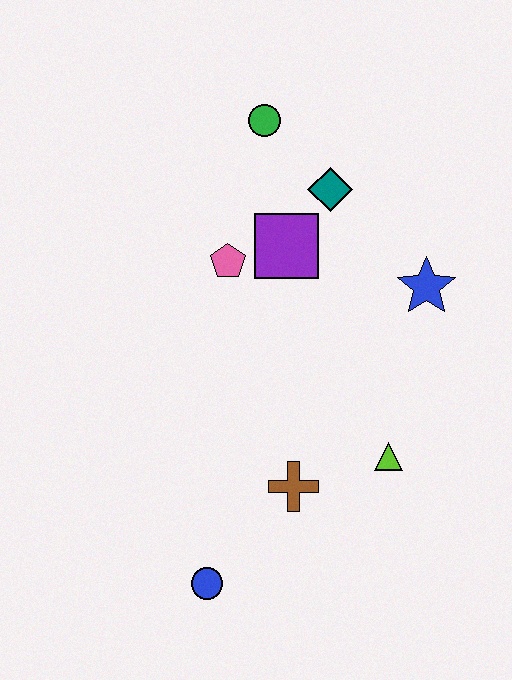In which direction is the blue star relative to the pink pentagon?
The blue star is to the right of the pink pentagon.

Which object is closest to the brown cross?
The lime triangle is closest to the brown cross.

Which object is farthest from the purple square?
The blue circle is farthest from the purple square.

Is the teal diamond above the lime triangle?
Yes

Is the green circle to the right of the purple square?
No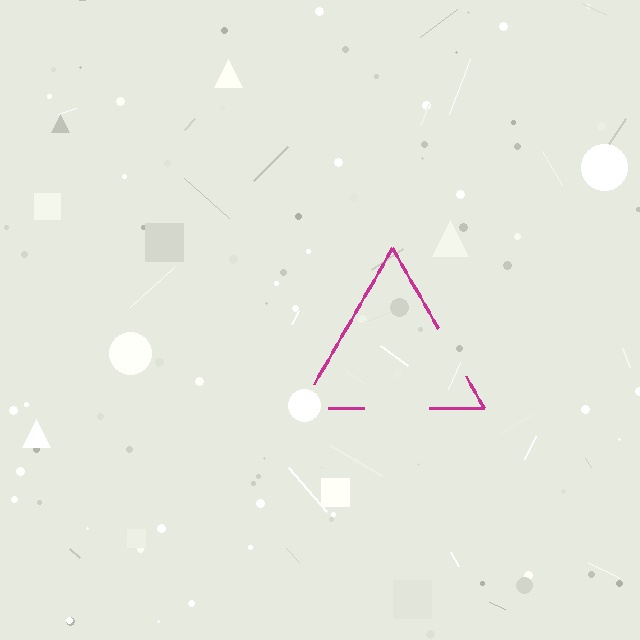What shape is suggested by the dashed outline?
The dashed outline suggests a triangle.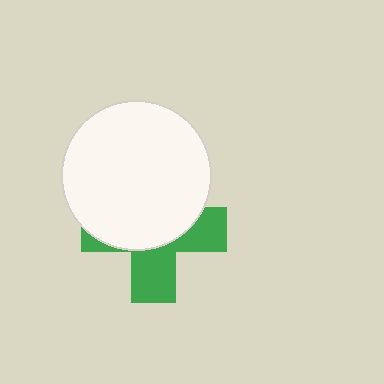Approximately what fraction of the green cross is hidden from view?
Roughly 58% of the green cross is hidden behind the white circle.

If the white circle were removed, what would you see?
You would see the complete green cross.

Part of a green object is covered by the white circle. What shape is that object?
It is a cross.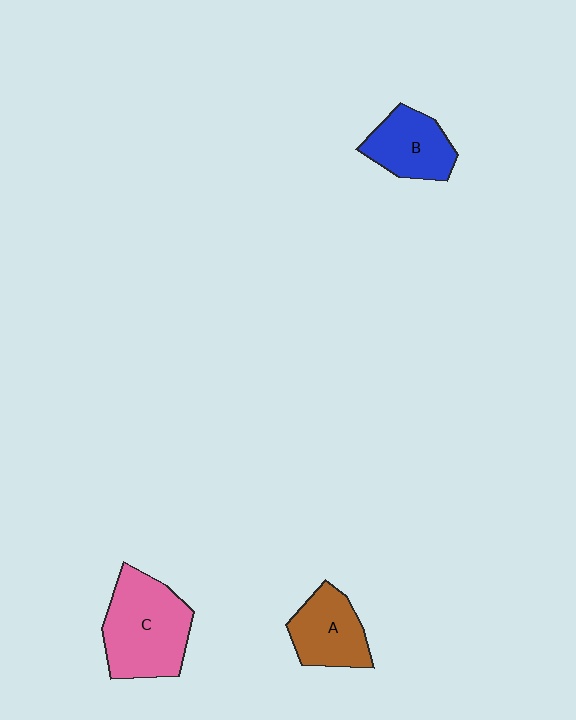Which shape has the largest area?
Shape C (pink).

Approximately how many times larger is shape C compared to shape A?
Approximately 1.5 times.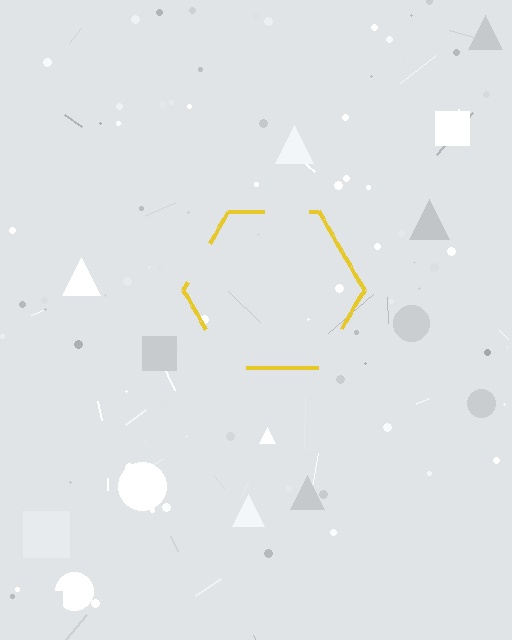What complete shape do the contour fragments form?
The contour fragments form a hexagon.